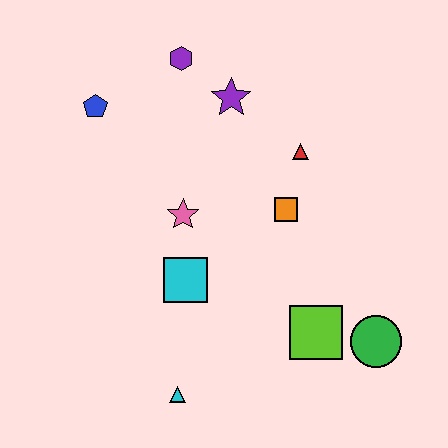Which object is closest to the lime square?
The green circle is closest to the lime square.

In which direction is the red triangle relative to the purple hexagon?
The red triangle is to the right of the purple hexagon.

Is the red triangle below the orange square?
No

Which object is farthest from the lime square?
The blue pentagon is farthest from the lime square.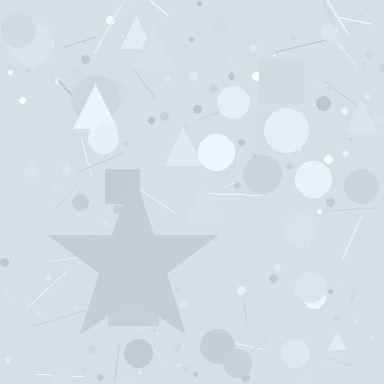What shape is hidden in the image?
A star is hidden in the image.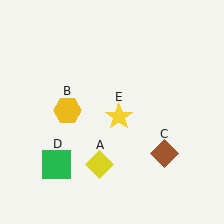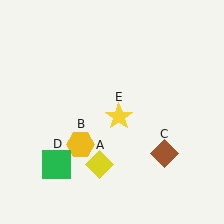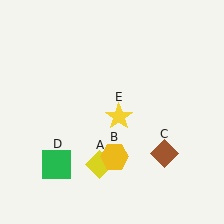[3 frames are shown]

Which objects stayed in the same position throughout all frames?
Yellow diamond (object A) and brown diamond (object C) and green square (object D) and yellow star (object E) remained stationary.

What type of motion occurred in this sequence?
The yellow hexagon (object B) rotated counterclockwise around the center of the scene.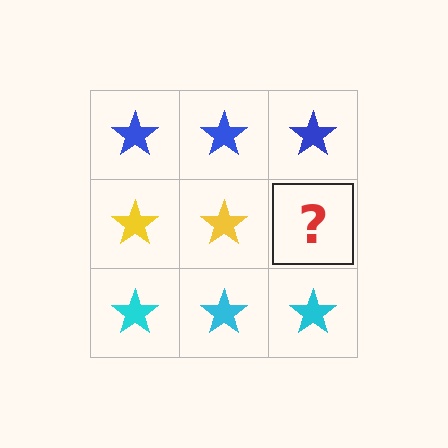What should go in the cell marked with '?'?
The missing cell should contain a yellow star.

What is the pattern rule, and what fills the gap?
The rule is that each row has a consistent color. The gap should be filled with a yellow star.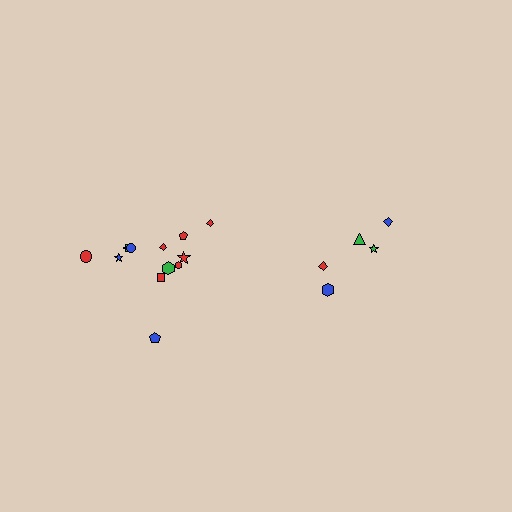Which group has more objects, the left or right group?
The left group.